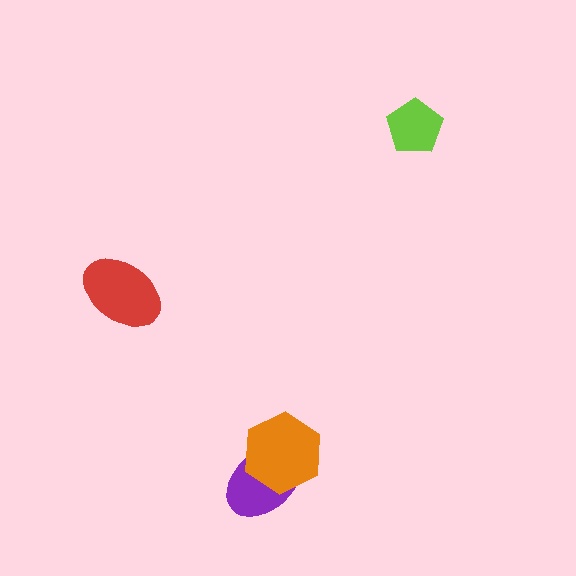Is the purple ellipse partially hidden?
Yes, it is partially covered by another shape.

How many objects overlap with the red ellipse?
0 objects overlap with the red ellipse.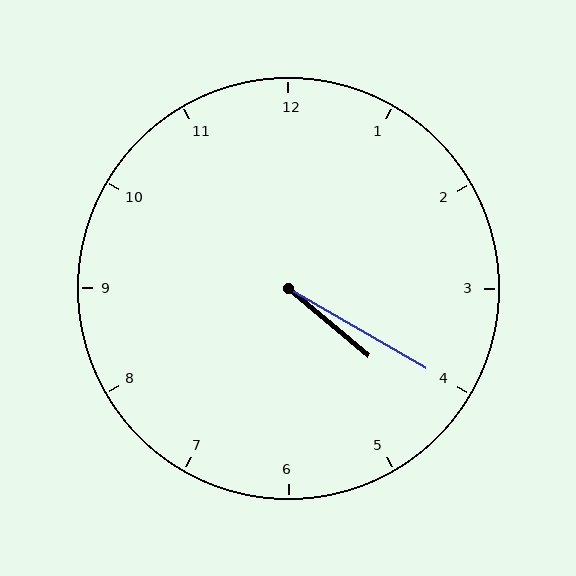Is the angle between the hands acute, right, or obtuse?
It is acute.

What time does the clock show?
4:20.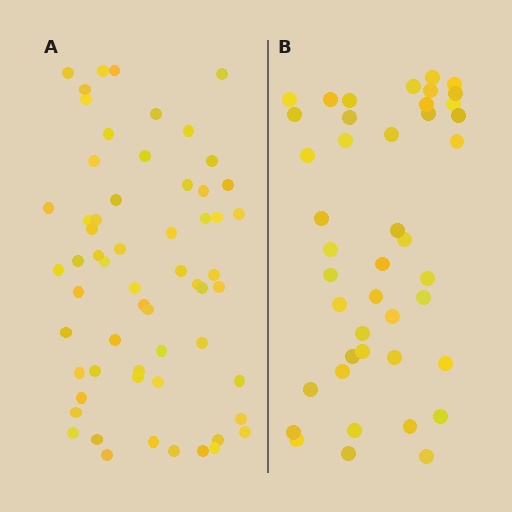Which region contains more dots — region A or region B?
Region A (the left region) has more dots.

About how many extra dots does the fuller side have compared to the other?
Region A has approximately 15 more dots than region B.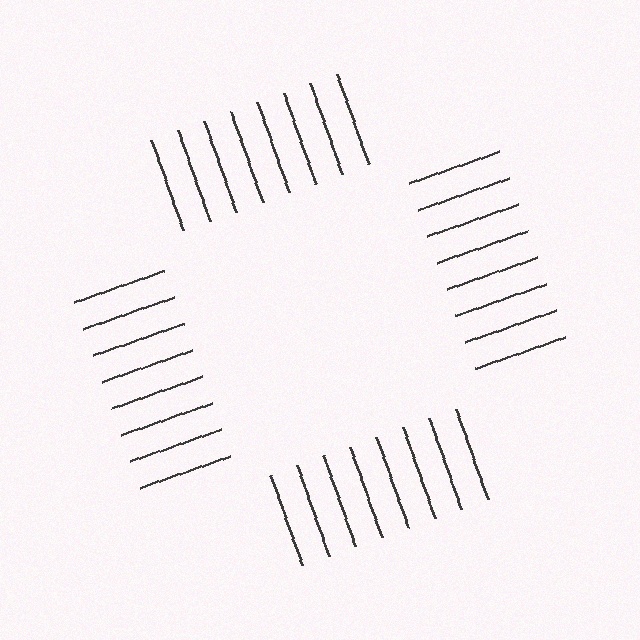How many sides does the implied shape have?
4 sides — the line-ends trace a square.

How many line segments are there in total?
32 — 8 along each of the 4 edges.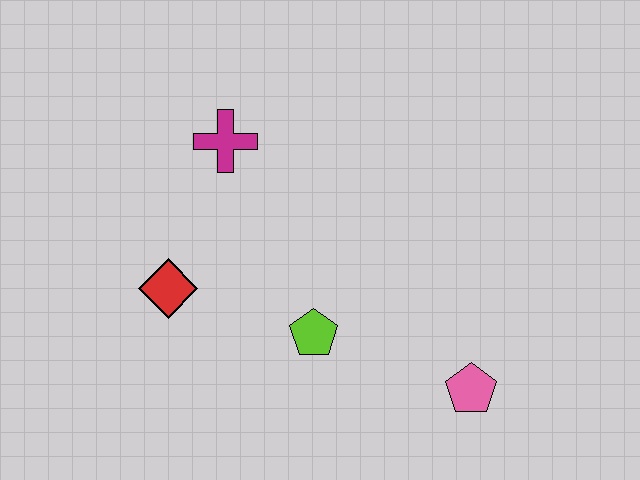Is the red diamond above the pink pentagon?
Yes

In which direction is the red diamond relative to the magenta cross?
The red diamond is below the magenta cross.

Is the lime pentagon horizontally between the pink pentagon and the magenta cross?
Yes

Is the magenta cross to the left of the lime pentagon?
Yes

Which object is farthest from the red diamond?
The pink pentagon is farthest from the red diamond.